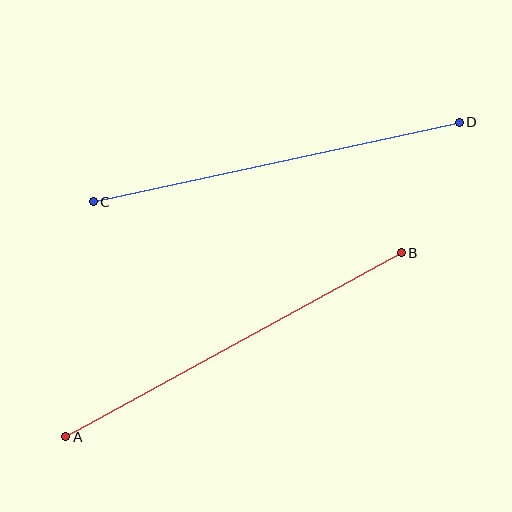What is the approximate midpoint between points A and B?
The midpoint is at approximately (233, 345) pixels.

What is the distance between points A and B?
The distance is approximately 382 pixels.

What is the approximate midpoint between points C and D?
The midpoint is at approximately (276, 162) pixels.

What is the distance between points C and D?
The distance is approximately 374 pixels.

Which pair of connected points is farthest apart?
Points A and B are farthest apart.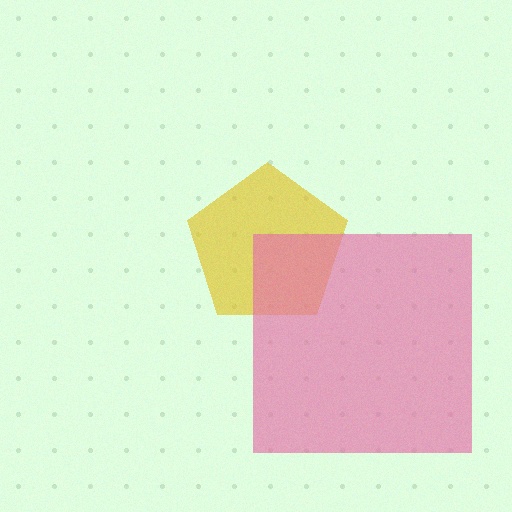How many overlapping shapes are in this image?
There are 2 overlapping shapes in the image.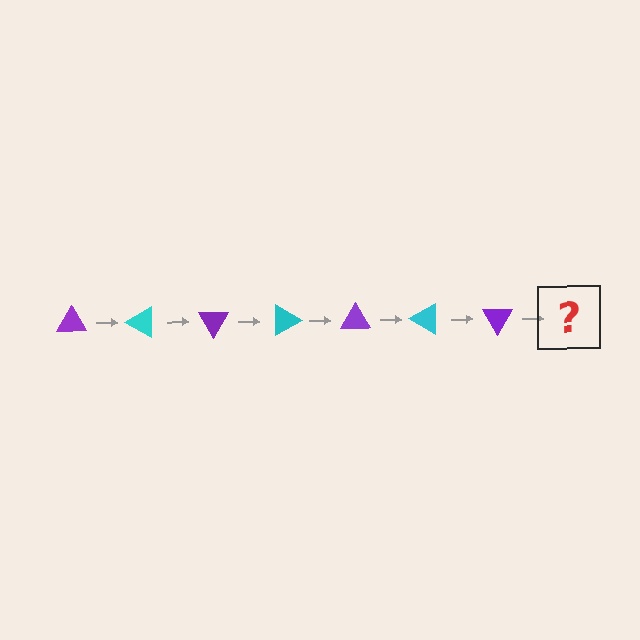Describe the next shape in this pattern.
It should be a cyan triangle, rotated 210 degrees from the start.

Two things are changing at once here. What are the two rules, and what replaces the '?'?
The two rules are that it rotates 30 degrees each step and the color cycles through purple and cyan. The '?' should be a cyan triangle, rotated 210 degrees from the start.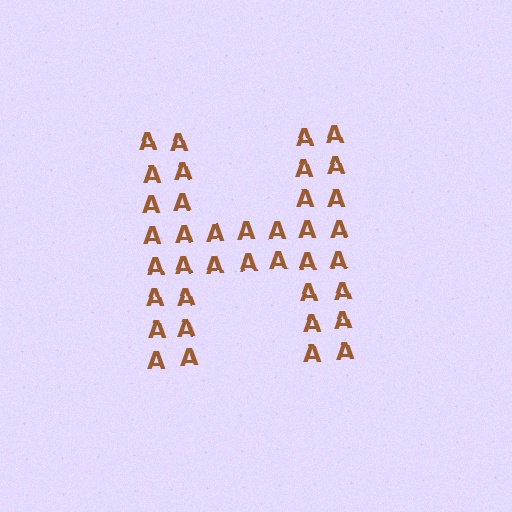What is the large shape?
The large shape is the letter H.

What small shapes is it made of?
It is made of small letter A's.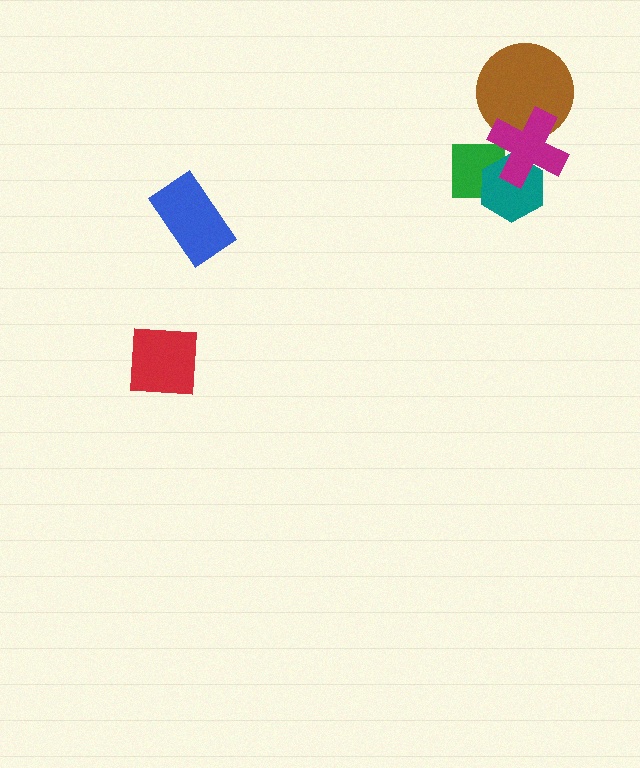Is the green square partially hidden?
Yes, it is partially covered by another shape.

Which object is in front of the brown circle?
The magenta cross is in front of the brown circle.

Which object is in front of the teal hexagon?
The magenta cross is in front of the teal hexagon.